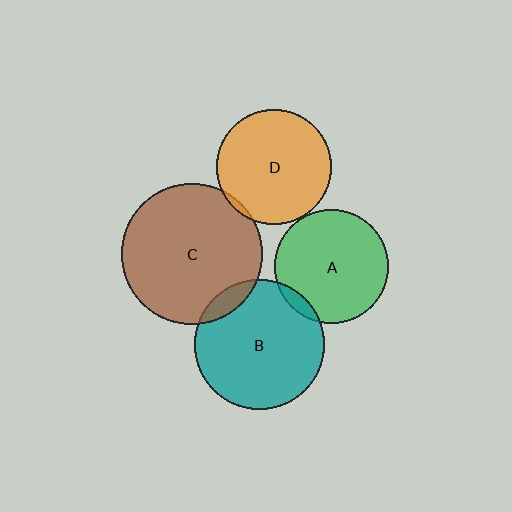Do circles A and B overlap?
Yes.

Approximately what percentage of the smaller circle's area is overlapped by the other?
Approximately 5%.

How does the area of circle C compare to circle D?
Approximately 1.5 times.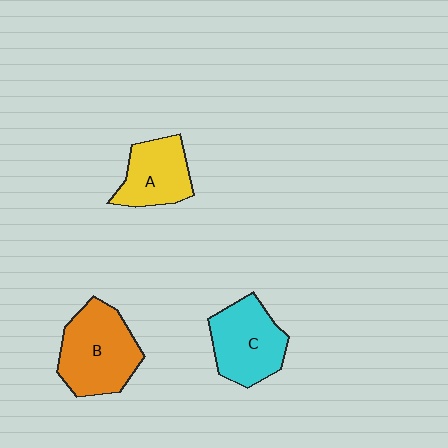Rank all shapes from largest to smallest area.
From largest to smallest: B (orange), C (cyan), A (yellow).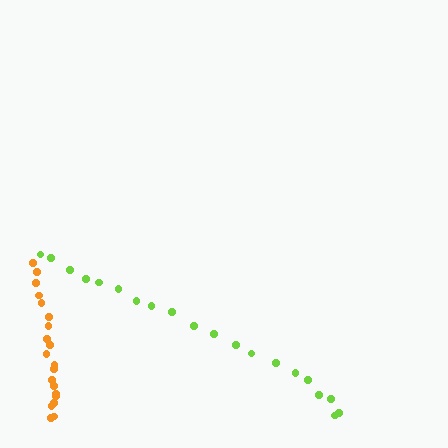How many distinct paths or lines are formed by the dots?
There are 2 distinct paths.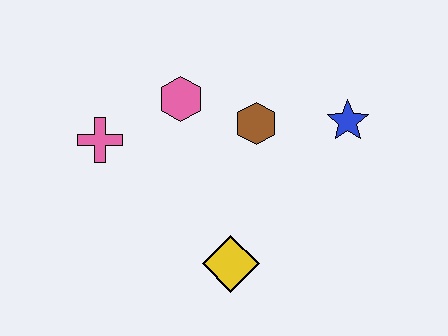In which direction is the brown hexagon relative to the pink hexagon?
The brown hexagon is to the right of the pink hexagon.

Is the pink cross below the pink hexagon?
Yes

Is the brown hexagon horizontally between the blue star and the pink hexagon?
Yes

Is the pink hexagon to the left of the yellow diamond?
Yes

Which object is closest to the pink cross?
The pink hexagon is closest to the pink cross.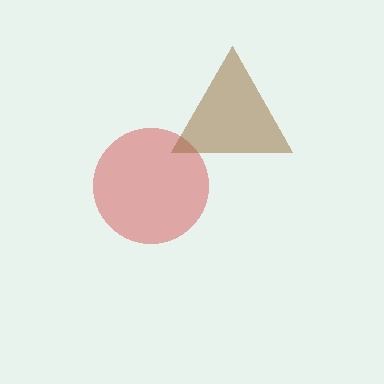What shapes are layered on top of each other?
The layered shapes are: a red circle, a brown triangle.